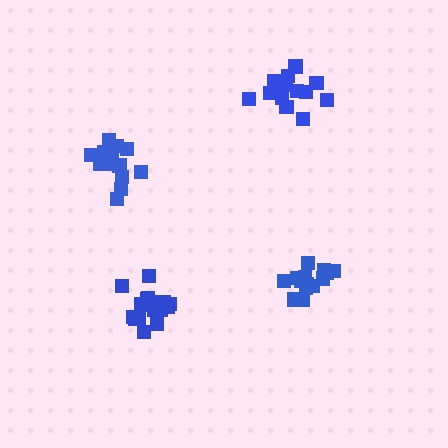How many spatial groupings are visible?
There are 4 spatial groupings.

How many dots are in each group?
Group 1: 16 dots, Group 2: 17 dots, Group 3: 19 dots, Group 4: 14 dots (66 total).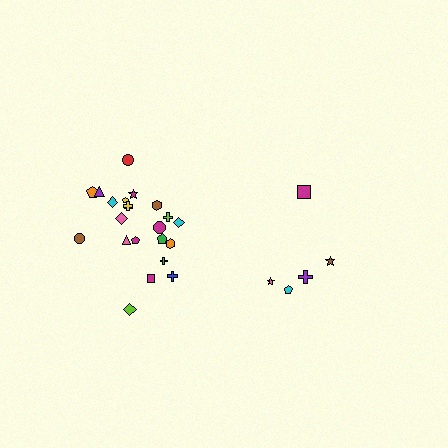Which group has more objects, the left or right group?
The left group.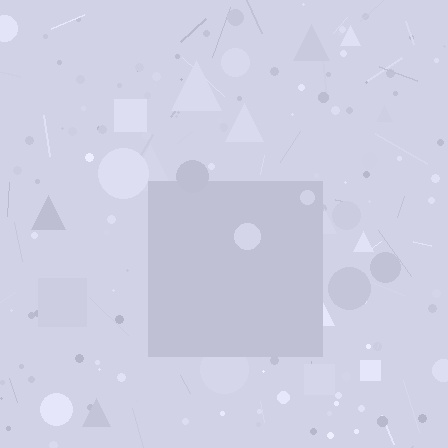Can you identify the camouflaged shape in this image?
The camouflaged shape is a square.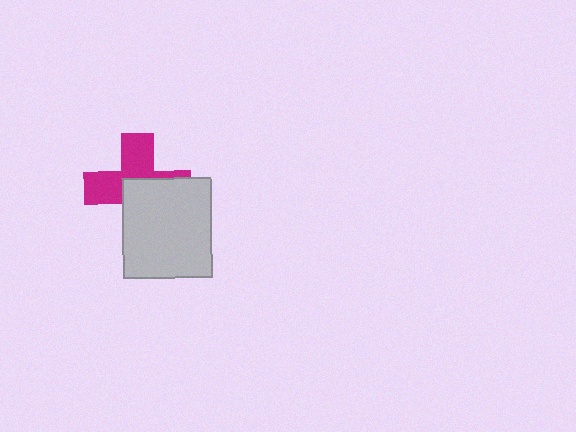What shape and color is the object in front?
The object in front is a light gray rectangle.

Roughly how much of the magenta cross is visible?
About half of it is visible (roughly 48%).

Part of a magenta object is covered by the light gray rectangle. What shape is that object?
It is a cross.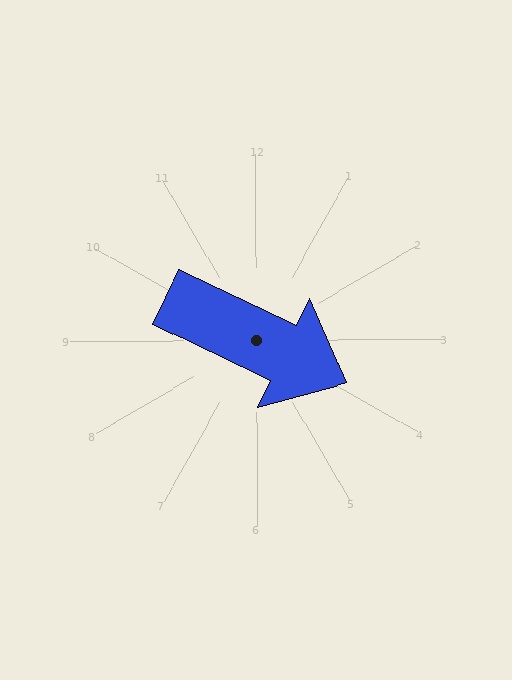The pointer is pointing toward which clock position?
Roughly 4 o'clock.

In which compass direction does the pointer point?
Southeast.